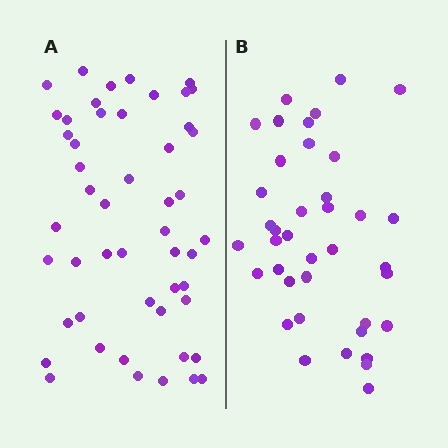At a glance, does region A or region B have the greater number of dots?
Region A (the left region) has more dots.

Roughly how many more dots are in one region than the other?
Region A has roughly 12 or so more dots than region B.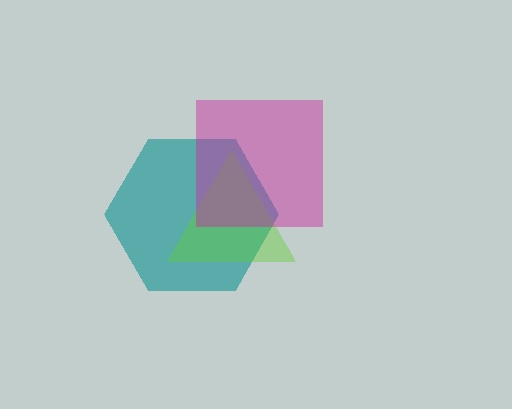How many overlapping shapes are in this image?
There are 3 overlapping shapes in the image.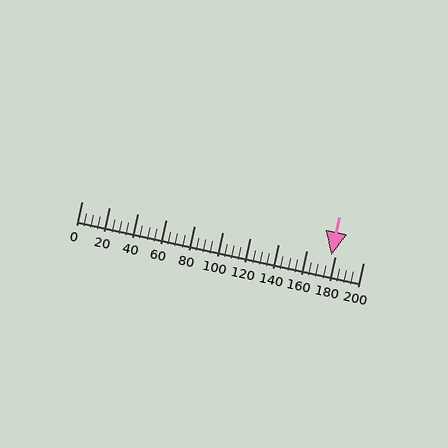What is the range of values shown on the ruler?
The ruler shows values from 0 to 200.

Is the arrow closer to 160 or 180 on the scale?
The arrow is closer to 180.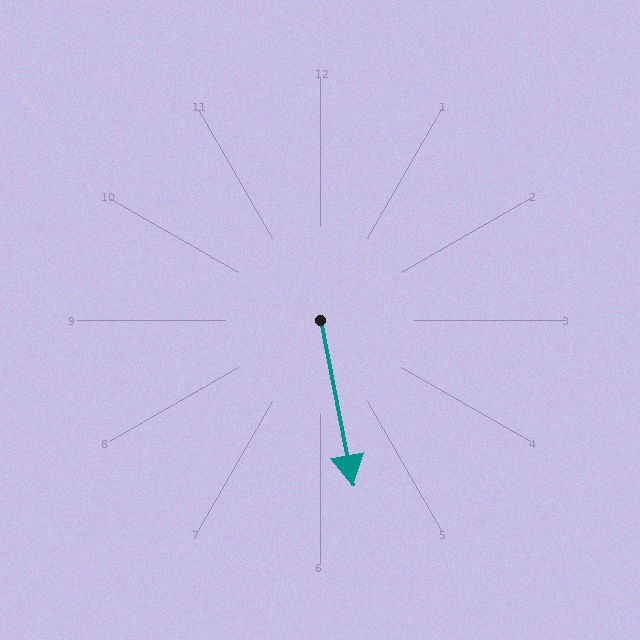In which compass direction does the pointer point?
South.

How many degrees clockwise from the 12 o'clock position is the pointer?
Approximately 169 degrees.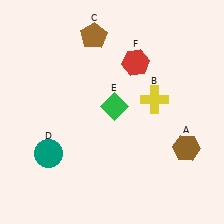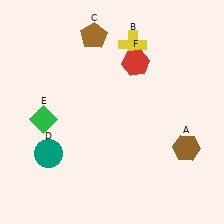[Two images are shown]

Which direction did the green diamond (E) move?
The green diamond (E) moved left.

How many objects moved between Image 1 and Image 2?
2 objects moved between the two images.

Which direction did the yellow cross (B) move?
The yellow cross (B) moved up.